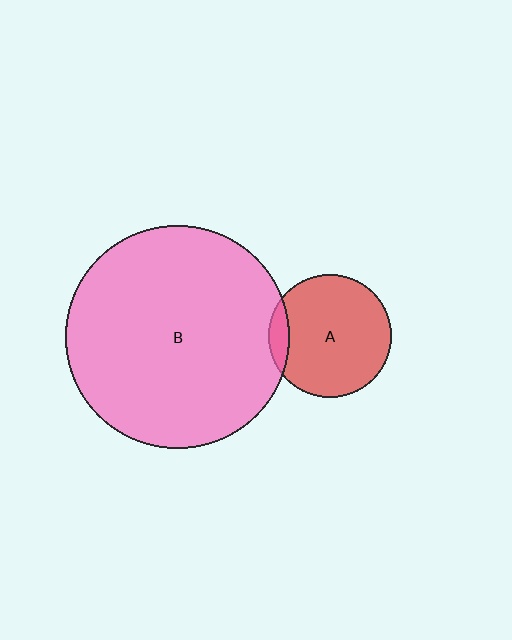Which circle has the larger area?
Circle B (pink).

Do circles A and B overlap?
Yes.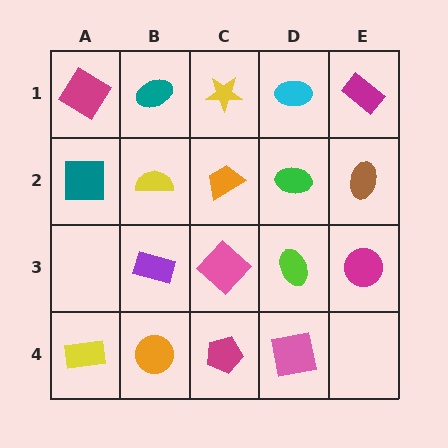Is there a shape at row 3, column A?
No, that cell is empty.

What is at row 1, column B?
A teal ellipse.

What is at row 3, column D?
A lime ellipse.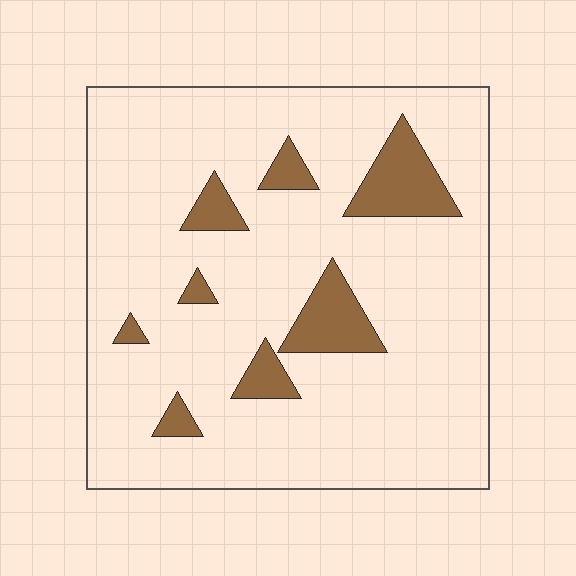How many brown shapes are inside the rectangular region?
8.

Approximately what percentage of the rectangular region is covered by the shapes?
Approximately 15%.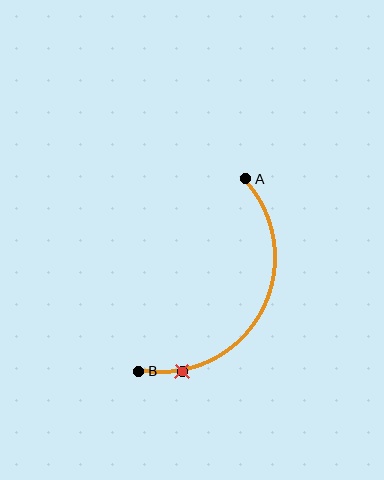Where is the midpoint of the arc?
The arc midpoint is the point on the curve farthest from the straight line joining A and B. It sits to the right of that line.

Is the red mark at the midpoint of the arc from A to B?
No. The red mark lies on the arc but is closer to endpoint B. The arc midpoint would be at the point on the curve equidistant along the arc from both A and B.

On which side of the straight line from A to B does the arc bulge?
The arc bulges to the right of the straight line connecting A and B.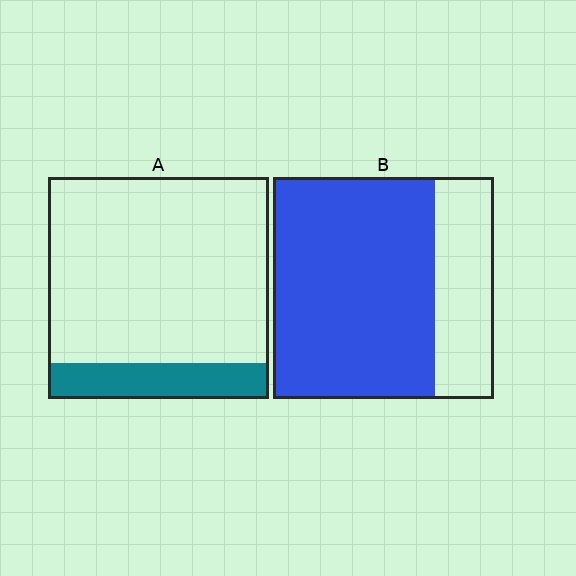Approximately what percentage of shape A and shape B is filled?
A is approximately 15% and B is approximately 75%.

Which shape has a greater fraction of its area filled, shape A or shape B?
Shape B.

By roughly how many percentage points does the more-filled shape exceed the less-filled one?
By roughly 55 percentage points (B over A).